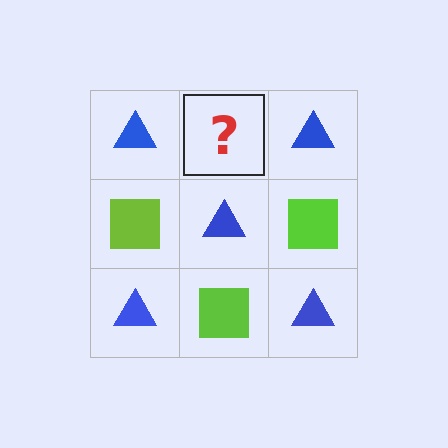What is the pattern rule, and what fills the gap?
The rule is that it alternates blue triangle and lime square in a checkerboard pattern. The gap should be filled with a lime square.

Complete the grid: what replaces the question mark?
The question mark should be replaced with a lime square.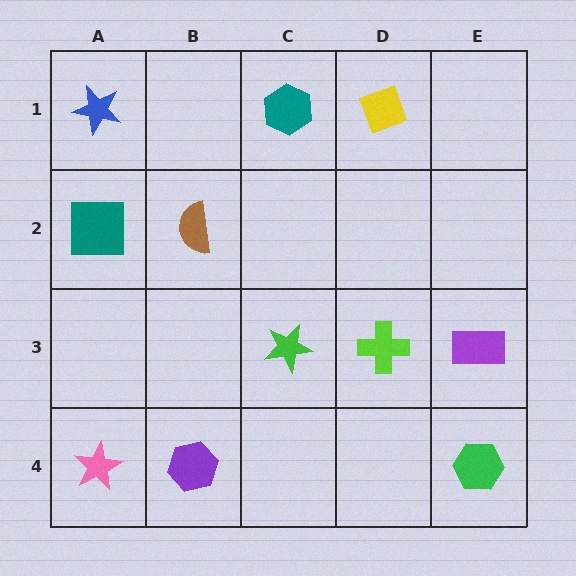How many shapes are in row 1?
3 shapes.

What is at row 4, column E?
A green hexagon.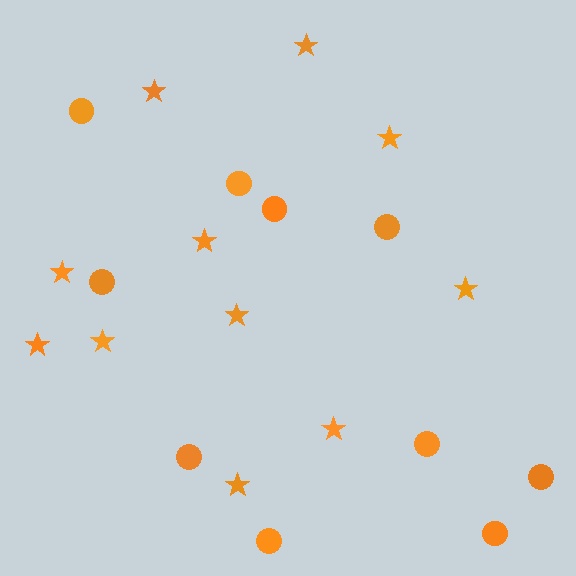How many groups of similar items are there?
There are 2 groups: one group of circles (10) and one group of stars (11).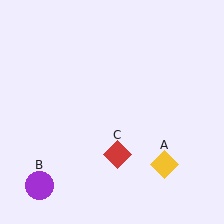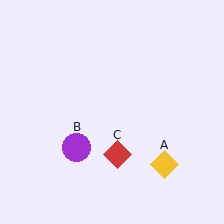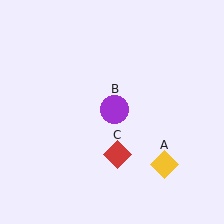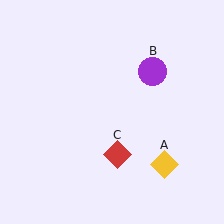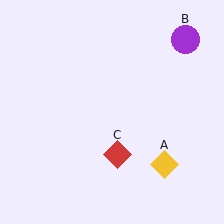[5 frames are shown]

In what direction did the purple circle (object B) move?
The purple circle (object B) moved up and to the right.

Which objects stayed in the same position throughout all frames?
Yellow diamond (object A) and red diamond (object C) remained stationary.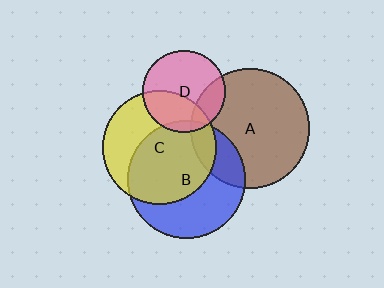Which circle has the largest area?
Circle A (brown).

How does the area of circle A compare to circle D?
Approximately 2.1 times.